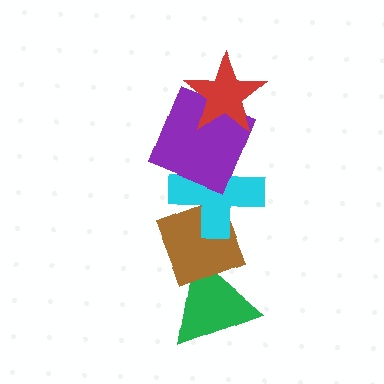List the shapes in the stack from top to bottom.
From top to bottom: the red star, the purple square, the cyan cross, the brown diamond, the green triangle.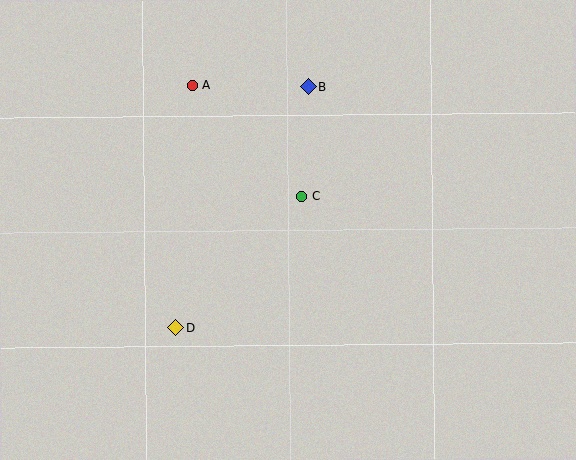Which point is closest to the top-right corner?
Point B is closest to the top-right corner.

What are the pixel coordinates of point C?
Point C is at (301, 196).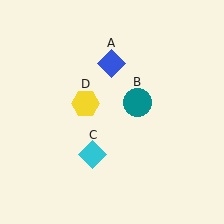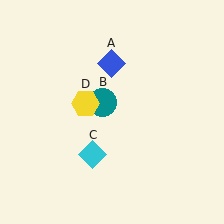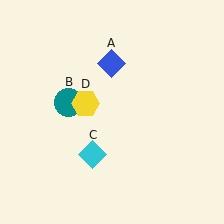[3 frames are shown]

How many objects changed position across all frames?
1 object changed position: teal circle (object B).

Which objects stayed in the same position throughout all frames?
Blue diamond (object A) and cyan diamond (object C) and yellow hexagon (object D) remained stationary.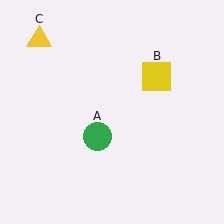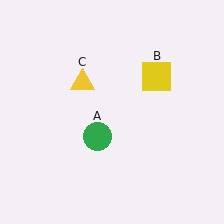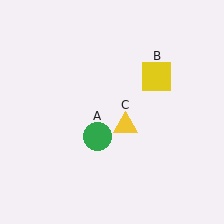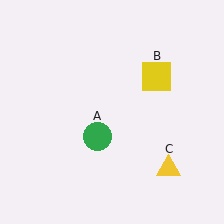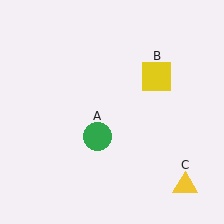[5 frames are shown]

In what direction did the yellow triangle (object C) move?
The yellow triangle (object C) moved down and to the right.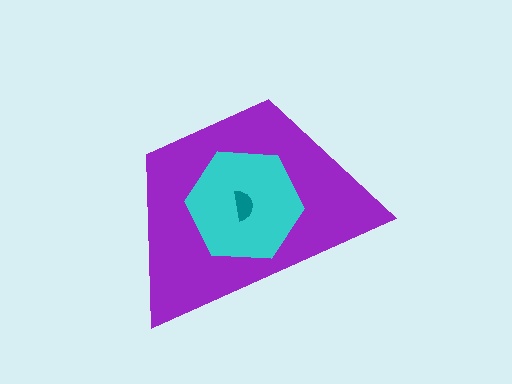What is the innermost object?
The teal semicircle.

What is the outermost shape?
The purple trapezoid.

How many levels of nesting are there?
3.